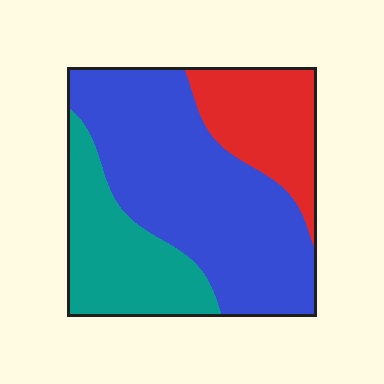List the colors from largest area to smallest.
From largest to smallest: blue, teal, red.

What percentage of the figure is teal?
Teal takes up between a sixth and a third of the figure.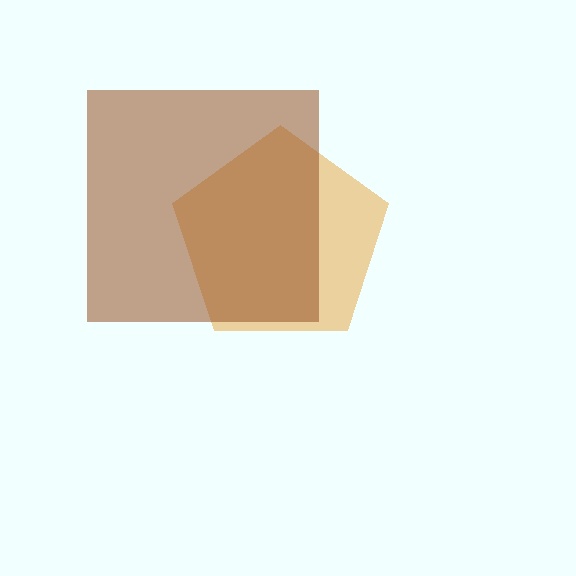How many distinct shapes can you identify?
There are 2 distinct shapes: an orange pentagon, a brown square.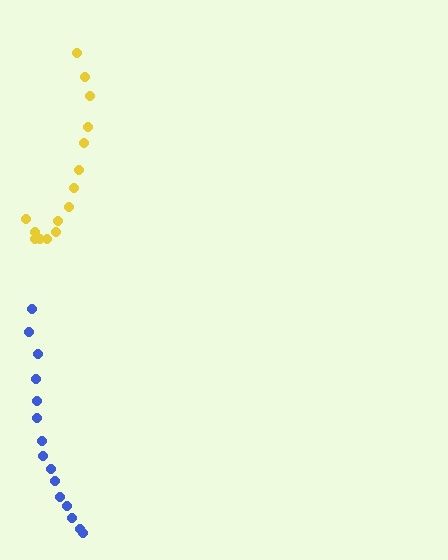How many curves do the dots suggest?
There are 2 distinct paths.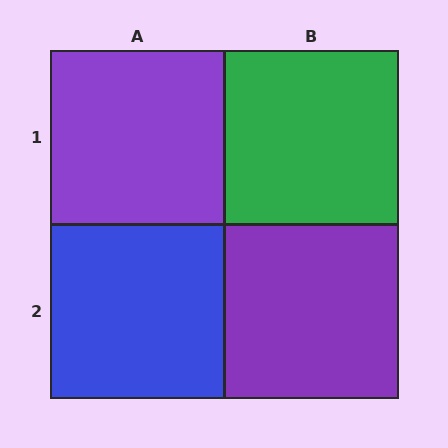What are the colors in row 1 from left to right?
Purple, green.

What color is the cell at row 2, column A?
Blue.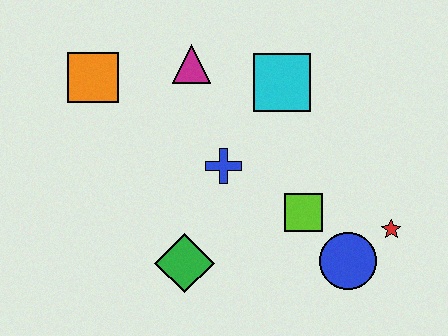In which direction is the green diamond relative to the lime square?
The green diamond is to the left of the lime square.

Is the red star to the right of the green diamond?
Yes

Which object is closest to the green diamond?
The blue cross is closest to the green diamond.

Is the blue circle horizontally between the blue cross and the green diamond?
No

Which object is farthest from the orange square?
The red star is farthest from the orange square.